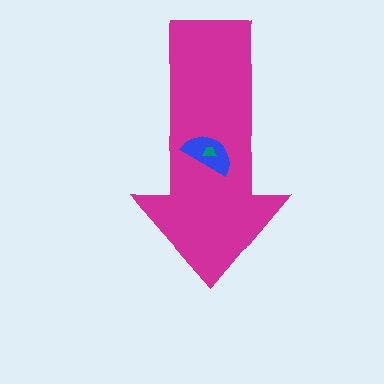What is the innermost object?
The teal trapezoid.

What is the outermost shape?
The magenta arrow.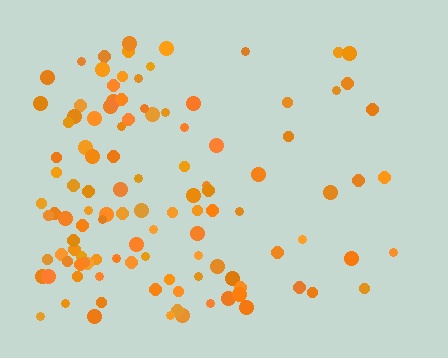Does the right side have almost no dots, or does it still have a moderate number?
Still a moderate number, just noticeably fewer than the left.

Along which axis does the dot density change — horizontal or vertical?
Horizontal.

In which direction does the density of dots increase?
From right to left, with the left side densest.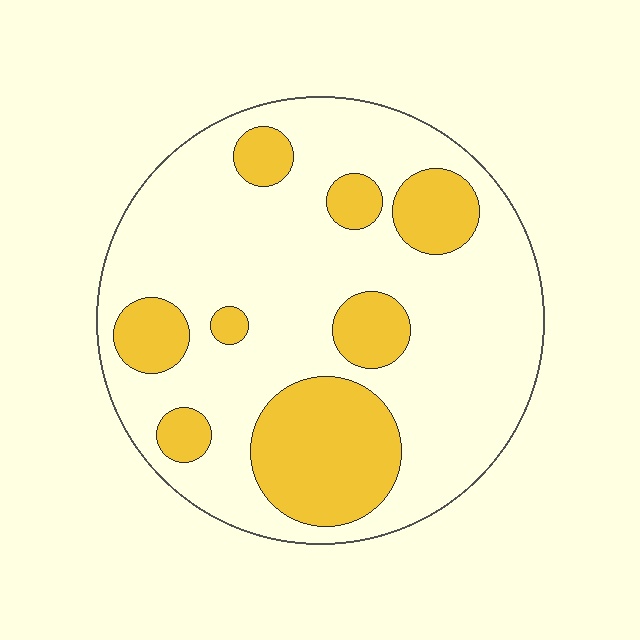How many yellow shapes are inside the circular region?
8.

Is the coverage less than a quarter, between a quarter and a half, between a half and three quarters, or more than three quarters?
Between a quarter and a half.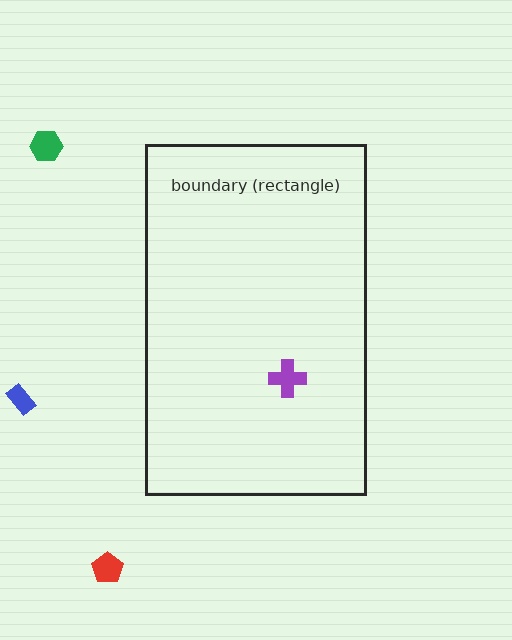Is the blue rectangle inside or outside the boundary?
Outside.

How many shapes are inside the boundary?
1 inside, 3 outside.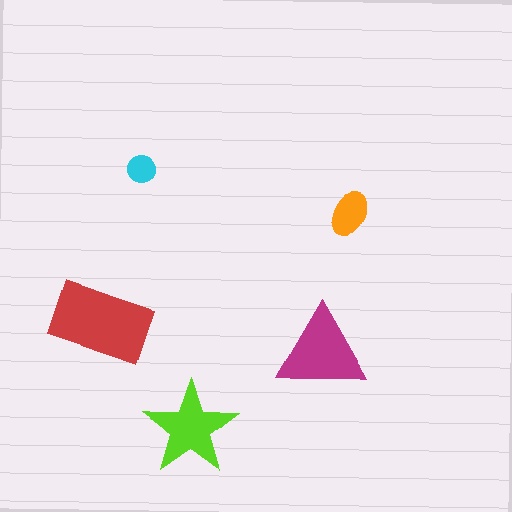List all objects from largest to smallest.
The red rectangle, the magenta triangle, the lime star, the orange ellipse, the cyan circle.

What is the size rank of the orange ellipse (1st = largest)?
4th.